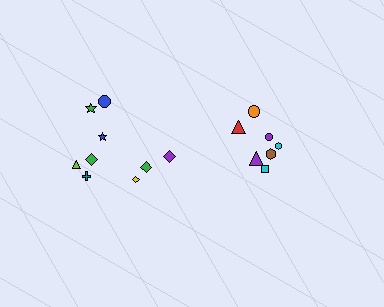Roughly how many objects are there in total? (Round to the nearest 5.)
Roughly 20 objects in total.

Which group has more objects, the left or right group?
The left group.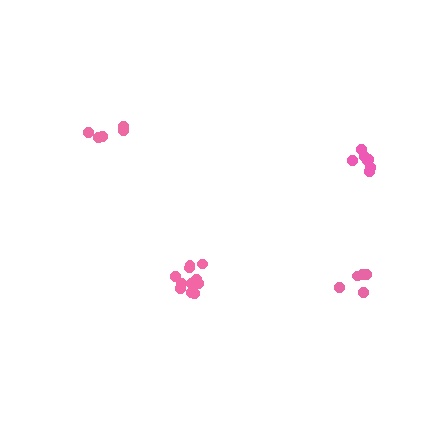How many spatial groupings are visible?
There are 4 spatial groupings.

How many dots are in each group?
Group 1: 5 dots, Group 2: 5 dots, Group 3: 11 dots, Group 4: 7 dots (28 total).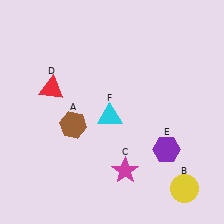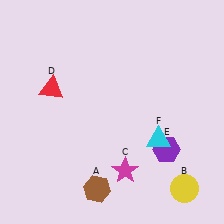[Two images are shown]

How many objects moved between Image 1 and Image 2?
2 objects moved between the two images.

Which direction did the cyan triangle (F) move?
The cyan triangle (F) moved right.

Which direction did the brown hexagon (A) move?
The brown hexagon (A) moved down.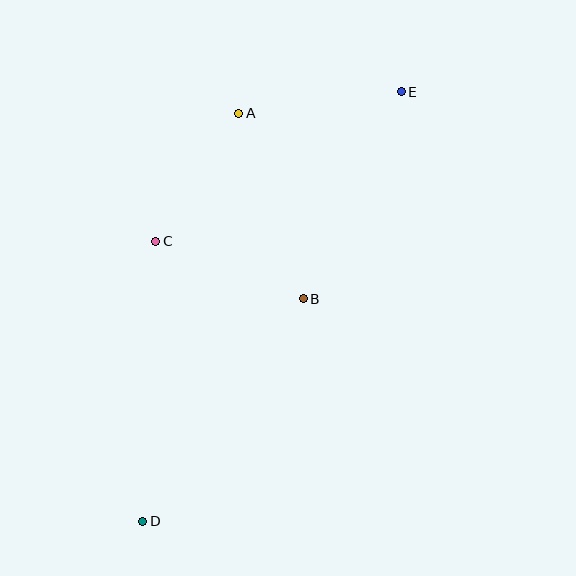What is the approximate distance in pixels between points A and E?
The distance between A and E is approximately 164 pixels.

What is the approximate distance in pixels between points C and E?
The distance between C and E is approximately 287 pixels.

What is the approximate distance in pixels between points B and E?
The distance between B and E is approximately 229 pixels.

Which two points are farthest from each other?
Points D and E are farthest from each other.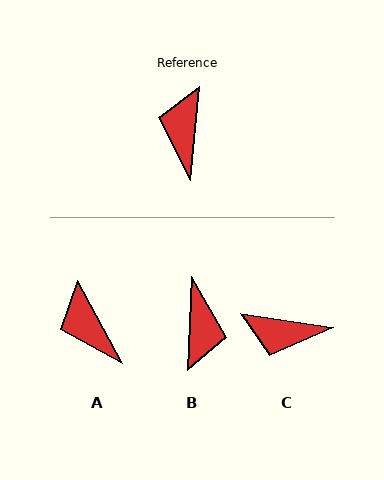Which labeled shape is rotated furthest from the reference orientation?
B, about 177 degrees away.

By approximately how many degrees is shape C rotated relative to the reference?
Approximately 87 degrees counter-clockwise.